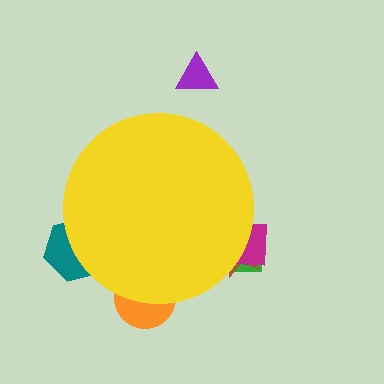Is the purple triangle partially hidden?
No, the purple triangle is fully visible.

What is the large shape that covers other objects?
A yellow circle.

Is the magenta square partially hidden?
Yes, the magenta square is partially hidden behind the yellow circle.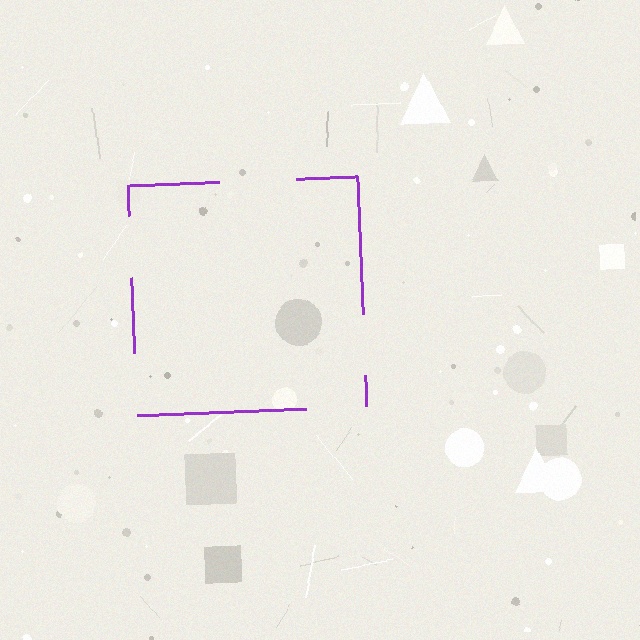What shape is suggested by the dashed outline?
The dashed outline suggests a square.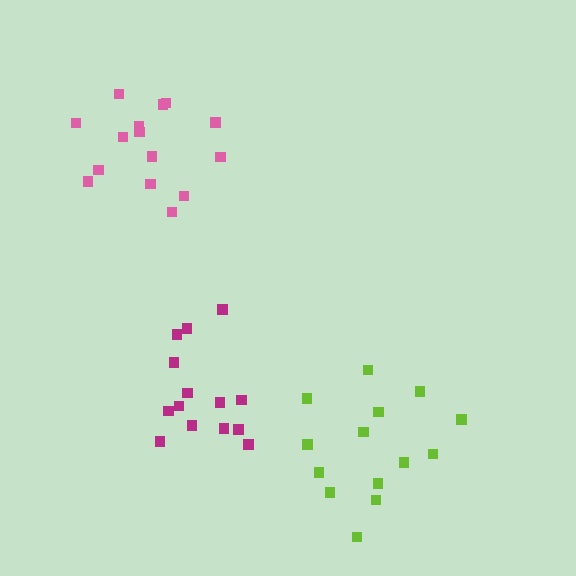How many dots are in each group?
Group 1: 14 dots, Group 2: 14 dots, Group 3: 15 dots (43 total).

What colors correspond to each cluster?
The clusters are colored: magenta, lime, pink.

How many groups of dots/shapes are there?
There are 3 groups.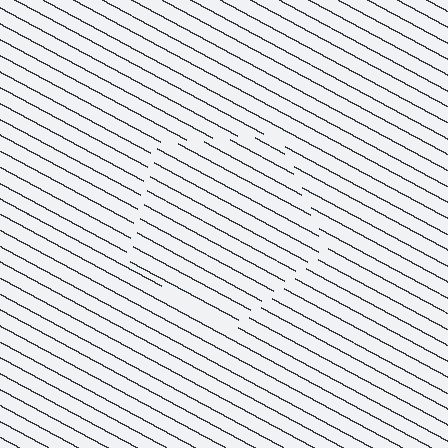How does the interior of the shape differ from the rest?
The interior of the shape contains the same grating, shifted by half a period — the contour is defined by the phase discontinuity where line-ends from the inner and outer gratings abut.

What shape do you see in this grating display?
An illusory pentagon. The interior of the shape contains the same grating, shifted by half a period — the contour is defined by the phase discontinuity where line-ends from the inner and outer gratings abut.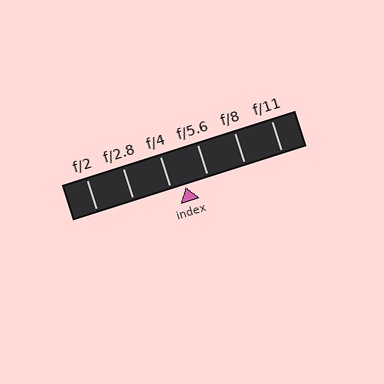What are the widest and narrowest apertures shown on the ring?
The widest aperture shown is f/2 and the narrowest is f/11.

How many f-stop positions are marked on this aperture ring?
There are 6 f-stop positions marked.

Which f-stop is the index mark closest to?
The index mark is closest to f/4.